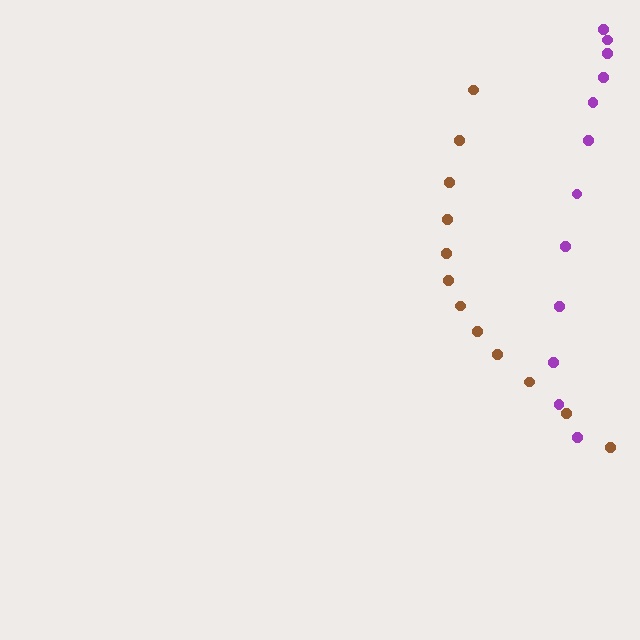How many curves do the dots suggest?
There are 2 distinct paths.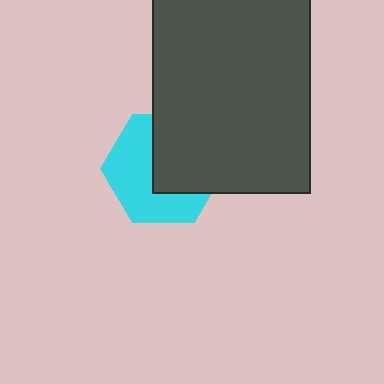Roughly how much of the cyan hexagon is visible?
About half of it is visible (roughly 52%).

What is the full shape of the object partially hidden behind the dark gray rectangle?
The partially hidden object is a cyan hexagon.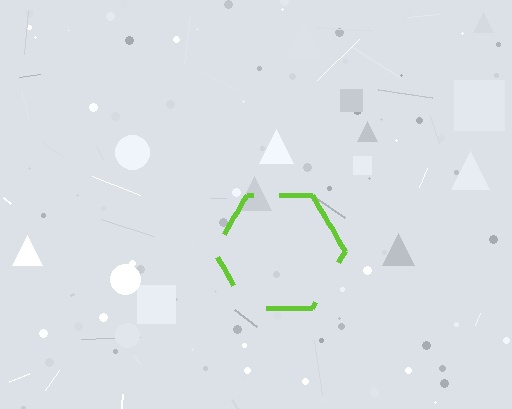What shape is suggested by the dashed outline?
The dashed outline suggests a hexagon.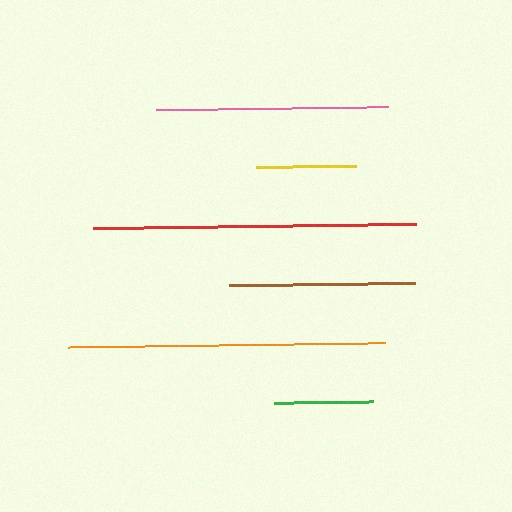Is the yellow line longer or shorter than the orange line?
The orange line is longer than the yellow line.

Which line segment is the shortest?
The green line is the shortest at approximately 99 pixels.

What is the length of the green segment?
The green segment is approximately 99 pixels long.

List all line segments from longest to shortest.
From longest to shortest: red, orange, pink, brown, yellow, green.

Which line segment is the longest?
The red line is the longest at approximately 323 pixels.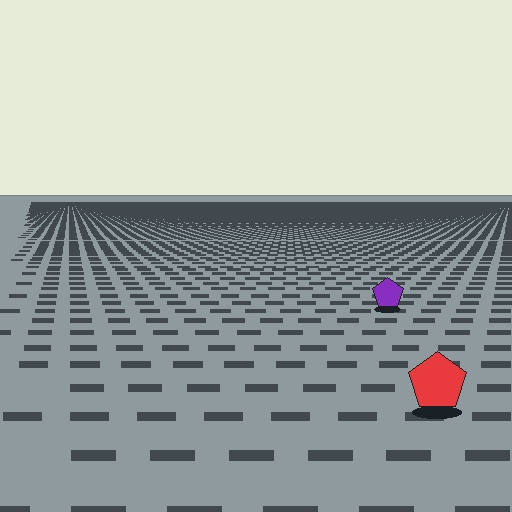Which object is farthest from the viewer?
The purple pentagon is farthest from the viewer. It appears smaller and the ground texture around it is denser.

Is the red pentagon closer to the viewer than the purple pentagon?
Yes. The red pentagon is closer — you can tell from the texture gradient: the ground texture is coarser near it.